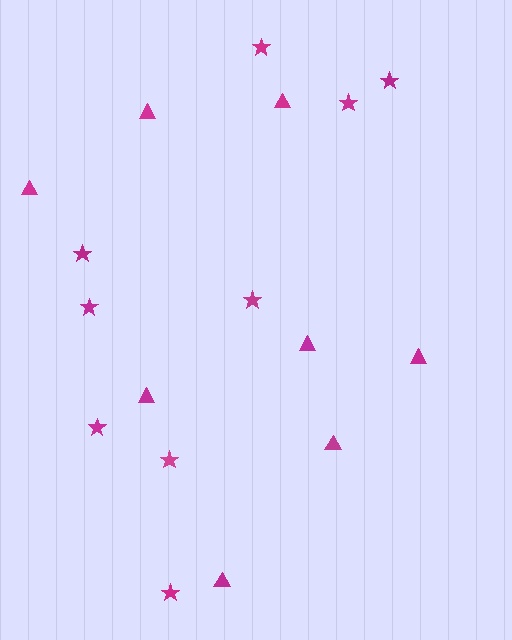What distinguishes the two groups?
There are 2 groups: one group of stars (9) and one group of triangles (8).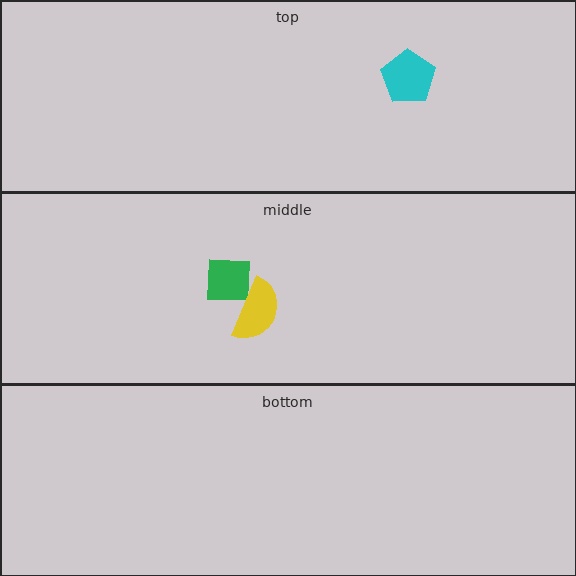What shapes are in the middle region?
The green square, the yellow semicircle.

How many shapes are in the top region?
1.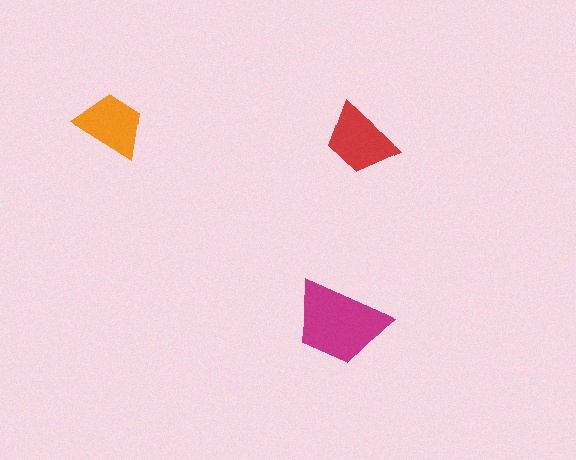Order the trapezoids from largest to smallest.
the magenta one, the red one, the orange one.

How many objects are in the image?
There are 3 objects in the image.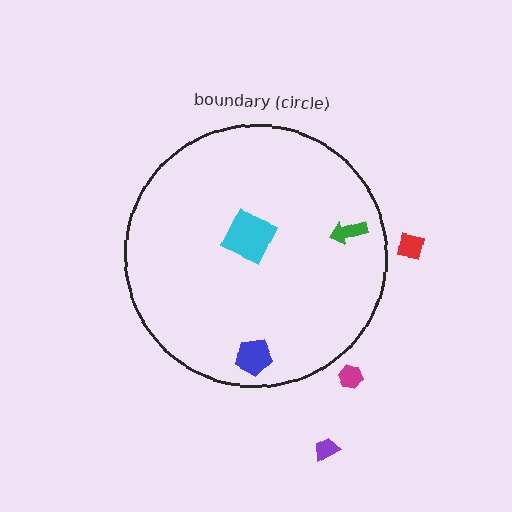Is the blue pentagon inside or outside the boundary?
Inside.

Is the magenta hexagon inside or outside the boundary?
Outside.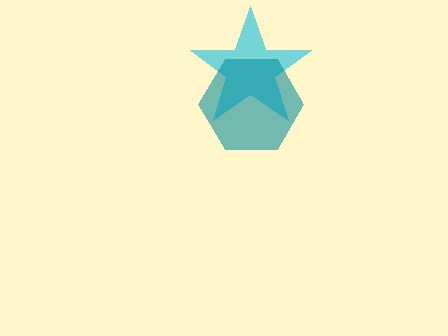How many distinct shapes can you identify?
There are 2 distinct shapes: a cyan star, a teal hexagon.